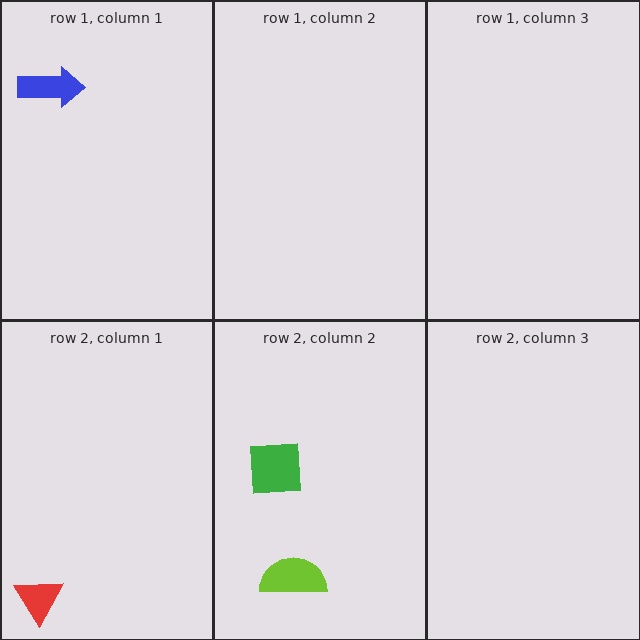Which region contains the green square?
The row 2, column 2 region.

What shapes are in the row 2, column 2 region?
The lime semicircle, the green square.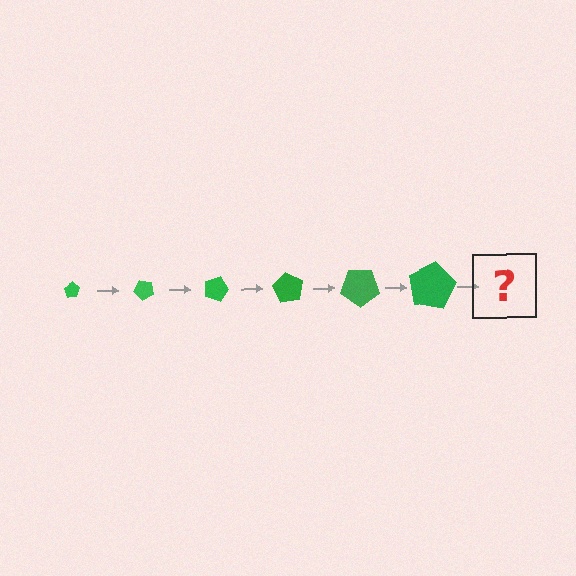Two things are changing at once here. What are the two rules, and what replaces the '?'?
The two rules are that the pentagon grows larger each step and it rotates 45 degrees each step. The '?' should be a pentagon, larger than the previous one and rotated 270 degrees from the start.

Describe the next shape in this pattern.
It should be a pentagon, larger than the previous one and rotated 270 degrees from the start.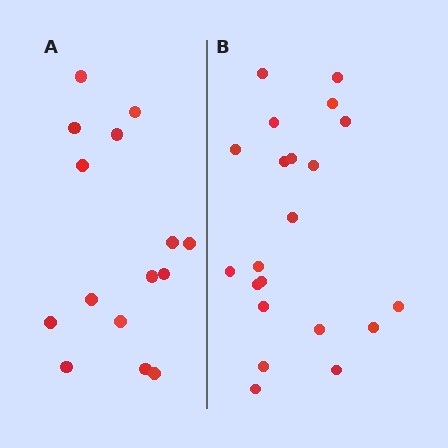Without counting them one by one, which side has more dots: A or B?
Region B (the right region) has more dots.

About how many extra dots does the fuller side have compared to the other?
Region B has about 6 more dots than region A.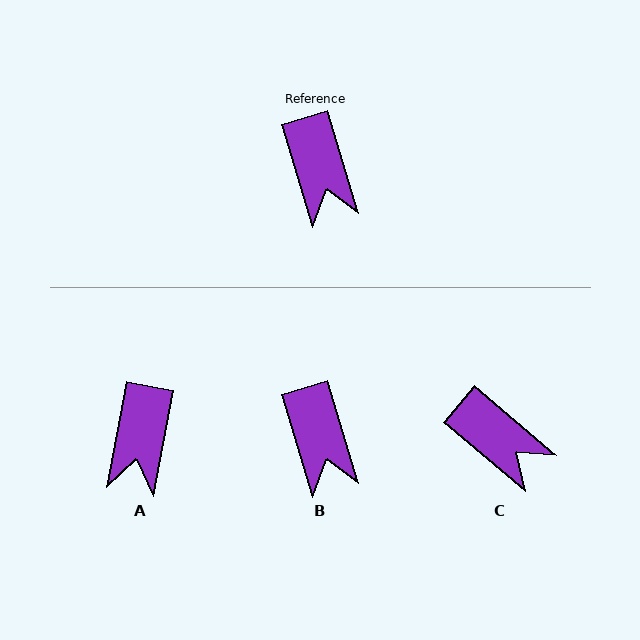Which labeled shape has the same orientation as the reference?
B.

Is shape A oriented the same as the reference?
No, it is off by about 28 degrees.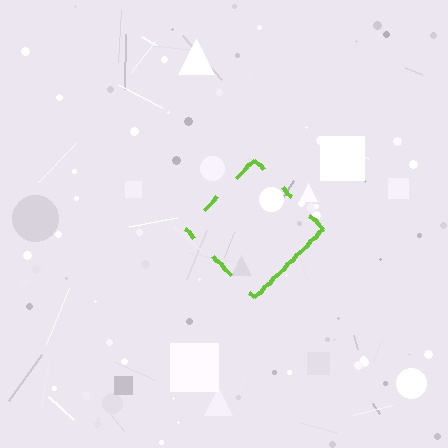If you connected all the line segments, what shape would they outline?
They would outline a diamond.